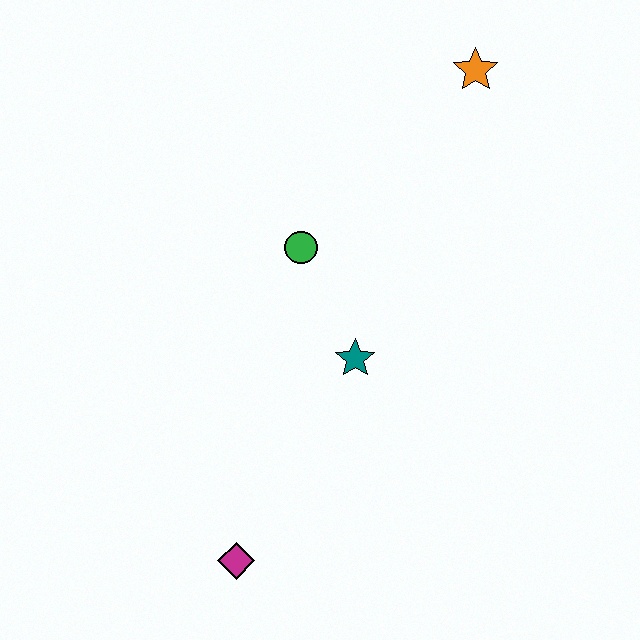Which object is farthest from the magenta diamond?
The orange star is farthest from the magenta diamond.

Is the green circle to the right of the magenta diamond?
Yes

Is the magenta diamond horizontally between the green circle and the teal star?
No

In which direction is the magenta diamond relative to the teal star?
The magenta diamond is below the teal star.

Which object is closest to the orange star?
The green circle is closest to the orange star.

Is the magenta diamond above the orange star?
No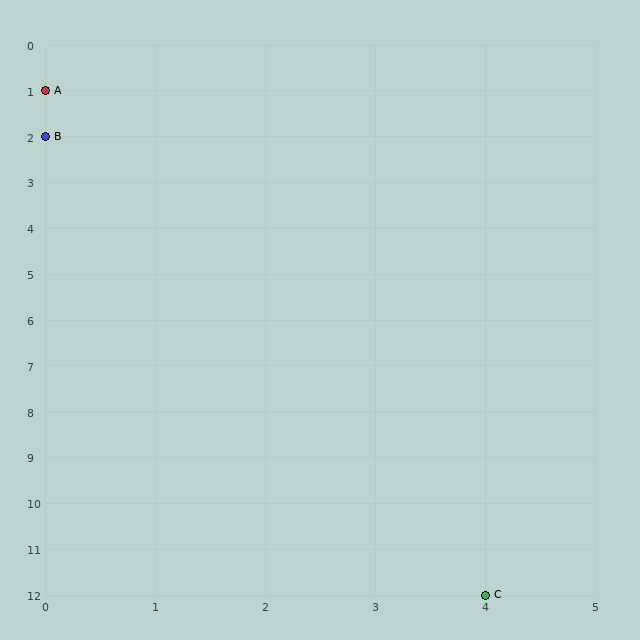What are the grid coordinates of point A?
Point A is at grid coordinates (0, 1).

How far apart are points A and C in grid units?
Points A and C are 4 columns and 11 rows apart (about 11.7 grid units diagonally).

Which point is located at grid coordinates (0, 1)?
Point A is at (0, 1).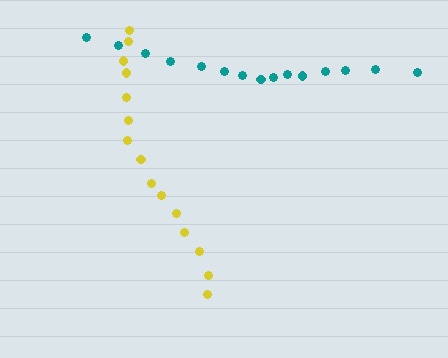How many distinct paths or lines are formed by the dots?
There are 2 distinct paths.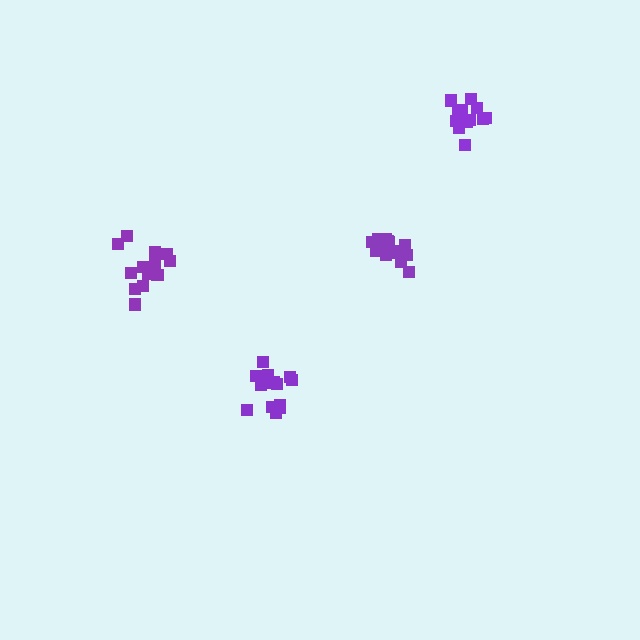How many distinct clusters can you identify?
There are 4 distinct clusters.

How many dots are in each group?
Group 1: 14 dots, Group 2: 15 dots, Group 3: 13 dots, Group 4: 14 dots (56 total).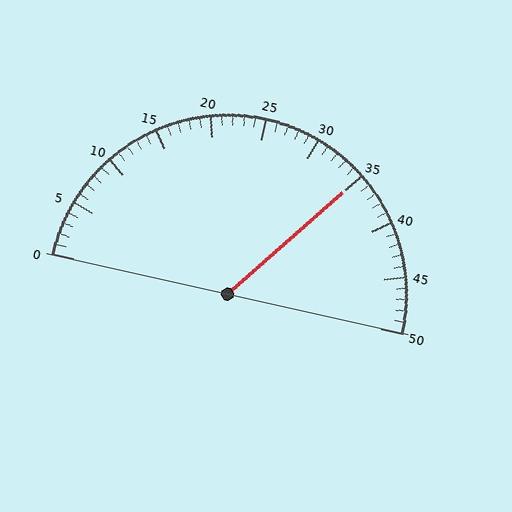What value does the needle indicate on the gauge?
The needle indicates approximately 35.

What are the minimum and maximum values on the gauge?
The gauge ranges from 0 to 50.